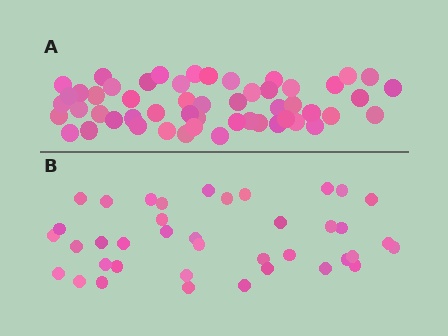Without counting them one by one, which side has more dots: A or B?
Region A (the top region) has more dots.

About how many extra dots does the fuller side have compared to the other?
Region A has approximately 15 more dots than region B.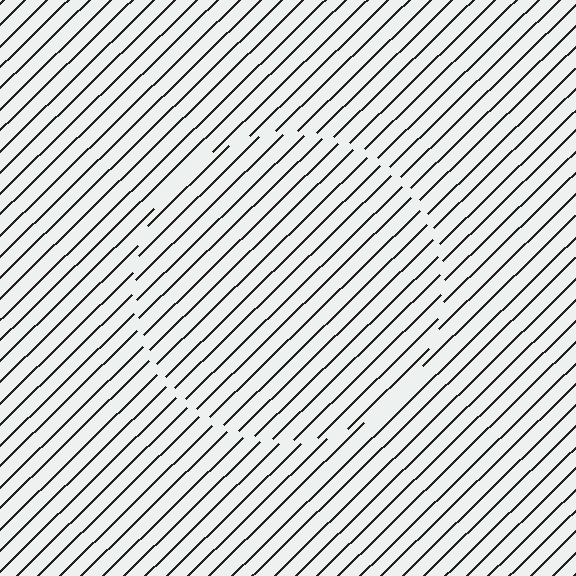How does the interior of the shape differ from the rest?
The interior of the shape contains the same grating, shifted by half a period — the contour is defined by the phase discontinuity where line-ends from the inner and outer gratings abut.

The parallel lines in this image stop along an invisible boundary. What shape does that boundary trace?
An illusory circle. The interior of the shape contains the same grating, shifted by half a period — the contour is defined by the phase discontinuity where line-ends from the inner and outer gratings abut.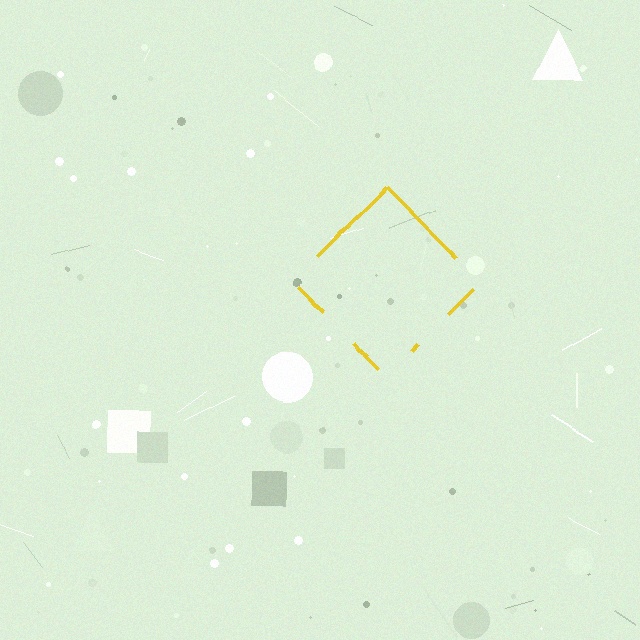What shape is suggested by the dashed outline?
The dashed outline suggests a diamond.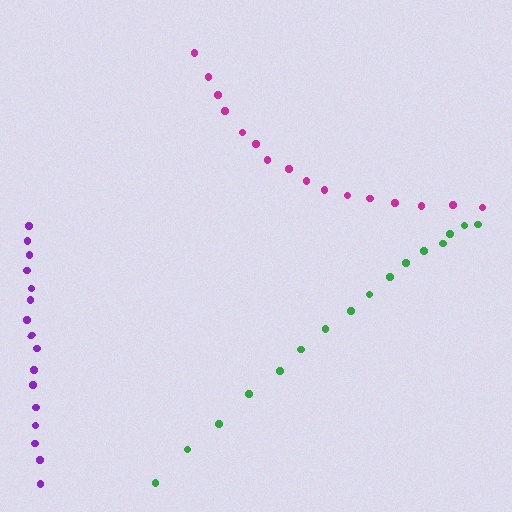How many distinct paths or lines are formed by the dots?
There are 3 distinct paths.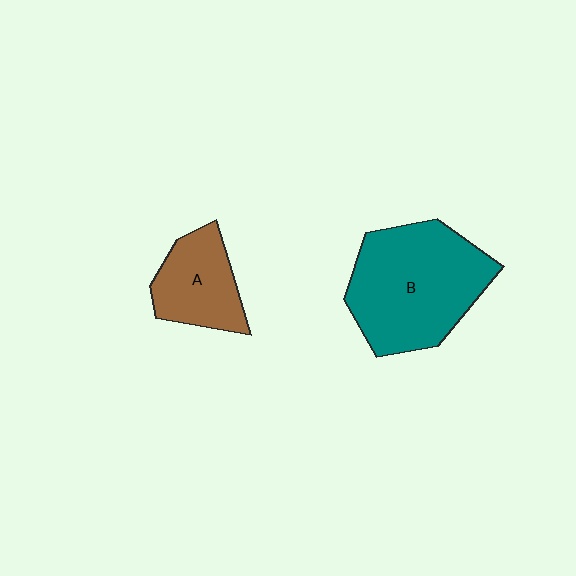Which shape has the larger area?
Shape B (teal).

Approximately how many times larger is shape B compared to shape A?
Approximately 2.0 times.